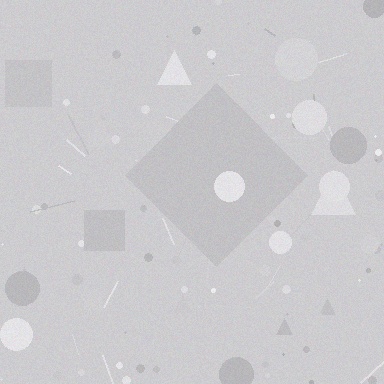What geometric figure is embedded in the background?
A diamond is embedded in the background.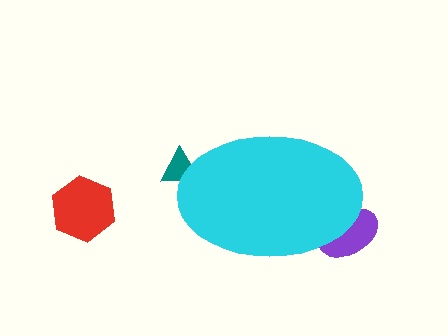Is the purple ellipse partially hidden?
Yes, the purple ellipse is partially hidden behind the cyan ellipse.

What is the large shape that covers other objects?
A cyan ellipse.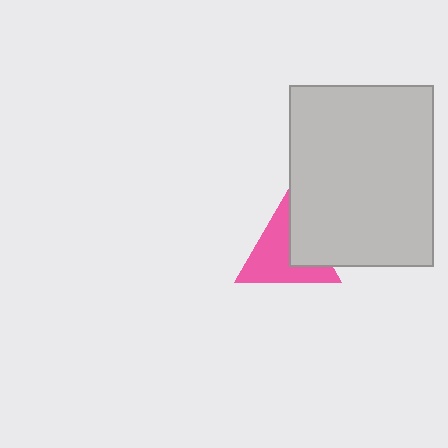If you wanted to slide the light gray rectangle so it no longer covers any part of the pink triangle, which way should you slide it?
Slide it right — that is the most direct way to separate the two shapes.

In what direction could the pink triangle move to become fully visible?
The pink triangle could move left. That would shift it out from behind the light gray rectangle entirely.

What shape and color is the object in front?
The object in front is a light gray rectangle.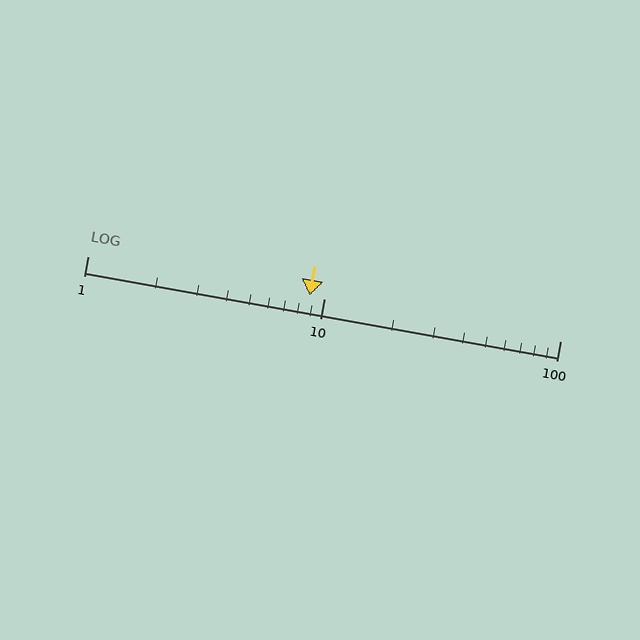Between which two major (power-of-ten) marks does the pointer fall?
The pointer is between 1 and 10.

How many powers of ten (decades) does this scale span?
The scale spans 2 decades, from 1 to 100.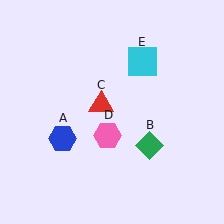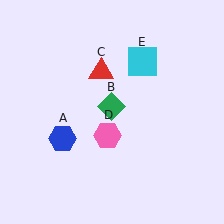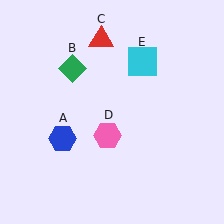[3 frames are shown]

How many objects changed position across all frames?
2 objects changed position: green diamond (object B), red triangle (object C).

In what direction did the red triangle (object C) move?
The red triangle (object C) moved up.